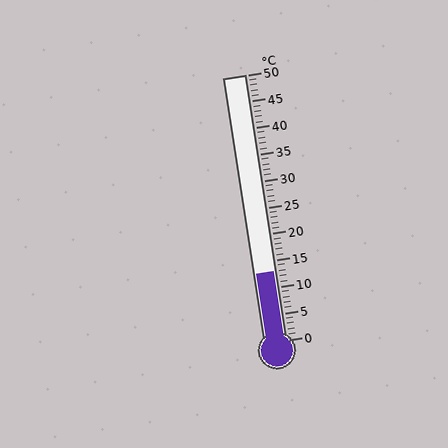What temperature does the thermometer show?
The thermometer shows approximately 13°C.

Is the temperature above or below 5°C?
The temperature is above 5°C.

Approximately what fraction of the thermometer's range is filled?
The thermometer is filled to approximately 25% of its range.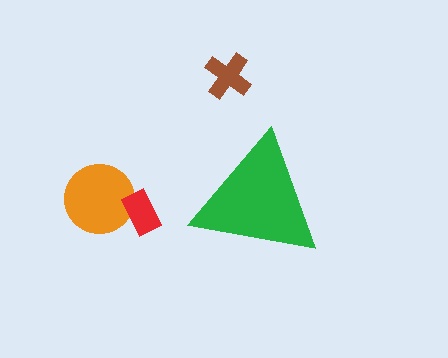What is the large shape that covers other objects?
A green triangle.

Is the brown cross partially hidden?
No, the brown cross is fully visible.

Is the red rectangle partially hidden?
No, the red rectangle is fully visible.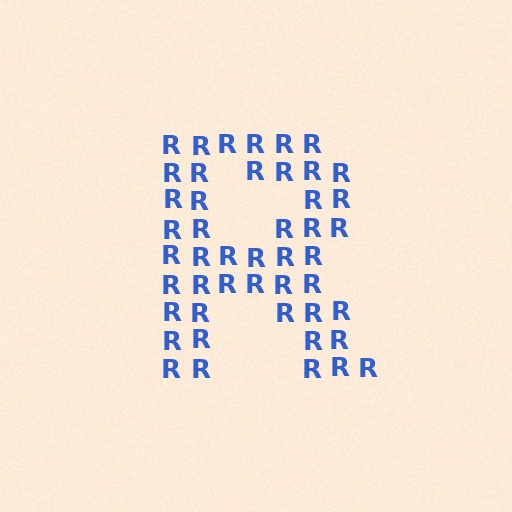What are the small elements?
The small elements are letter R's.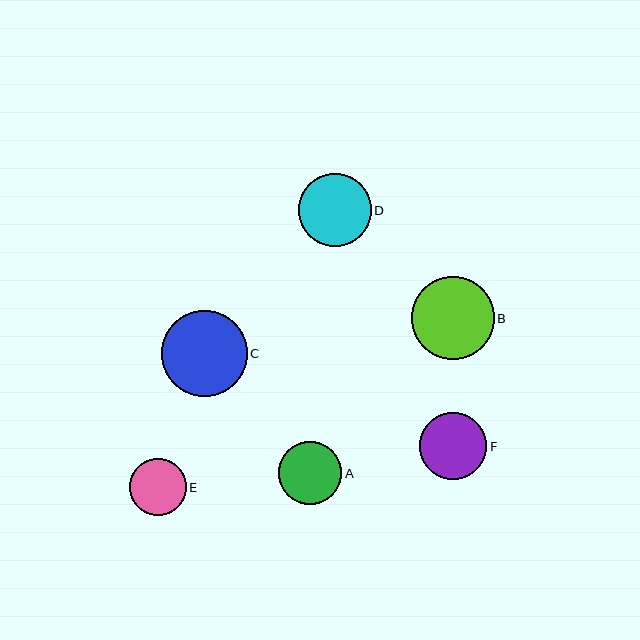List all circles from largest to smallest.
From largest to smallest: C, B, D, F, A, E.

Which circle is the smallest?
Circle E is the smallest with a size of approximately 57 pixels.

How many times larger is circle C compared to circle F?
Circle C is approximately 1.3 times the size of circle F.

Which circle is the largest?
Circle C is the largest with a size of approximately 86 pixels.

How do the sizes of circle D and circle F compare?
Circle D and circle F are approximately the same size.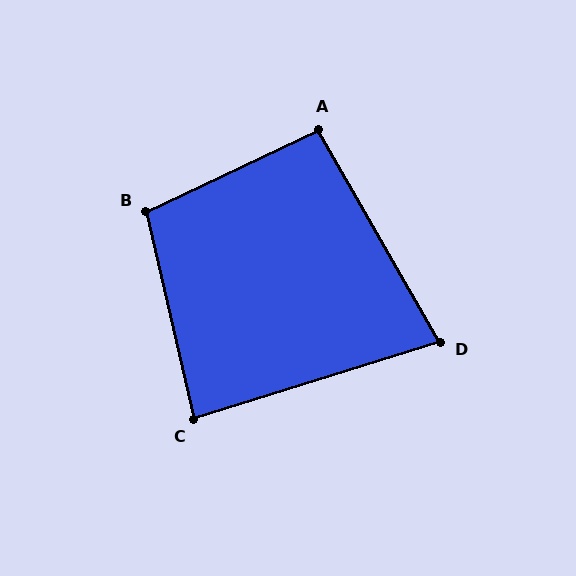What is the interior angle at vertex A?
Approximately 94 degrees (approximately right).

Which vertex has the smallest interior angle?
D, at approximately 77 degrees.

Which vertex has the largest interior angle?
B, at approximately 103 degrees.